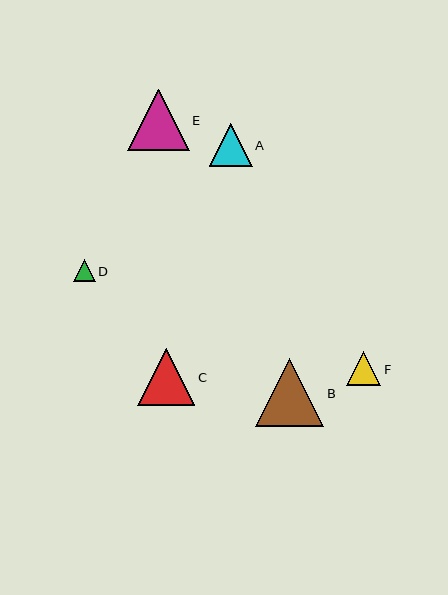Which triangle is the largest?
Triangle B is the largest with a size of approximately 68 pixels.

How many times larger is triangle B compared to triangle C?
Triangle B is approximately 1.2 times the size of triangle C.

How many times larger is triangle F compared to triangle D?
Triangle F is approximately 1.5 times the size of triangle D.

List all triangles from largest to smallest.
From largest to smallest: B, E, C, A, F, D.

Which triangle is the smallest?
Triangle D is the smallest with a size of approximately 22 pixels.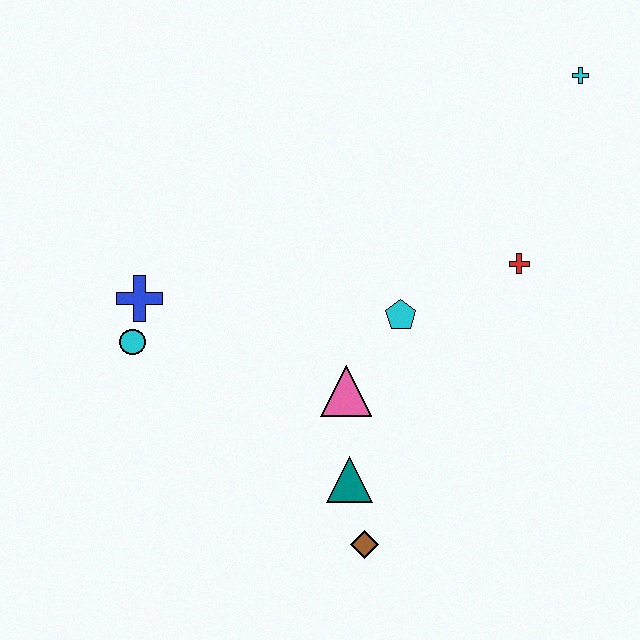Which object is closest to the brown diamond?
The teal triangle is closest to the brown diamond.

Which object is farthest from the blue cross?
The cyan cross is farthest from the blue cross.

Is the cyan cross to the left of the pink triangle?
No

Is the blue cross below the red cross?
Yes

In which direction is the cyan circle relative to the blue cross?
The cyan circle is below the blue cross.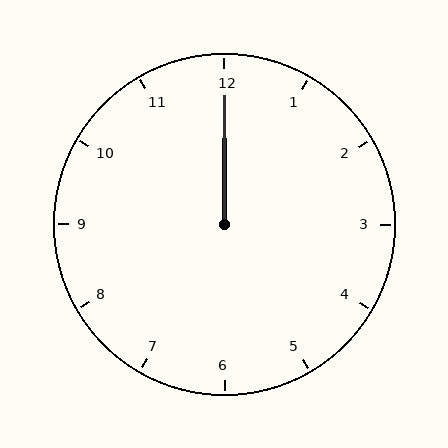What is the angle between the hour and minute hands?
Approximately 0 degrees.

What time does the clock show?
12:00.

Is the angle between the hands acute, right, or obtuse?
It is acute.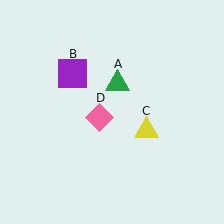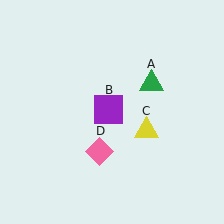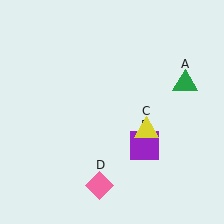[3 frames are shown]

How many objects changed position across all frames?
3 objects changed position: green triangle (object A), purple square (object B), pink diamond (object D).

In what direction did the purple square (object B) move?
The purple square (object B) moved down and to the right.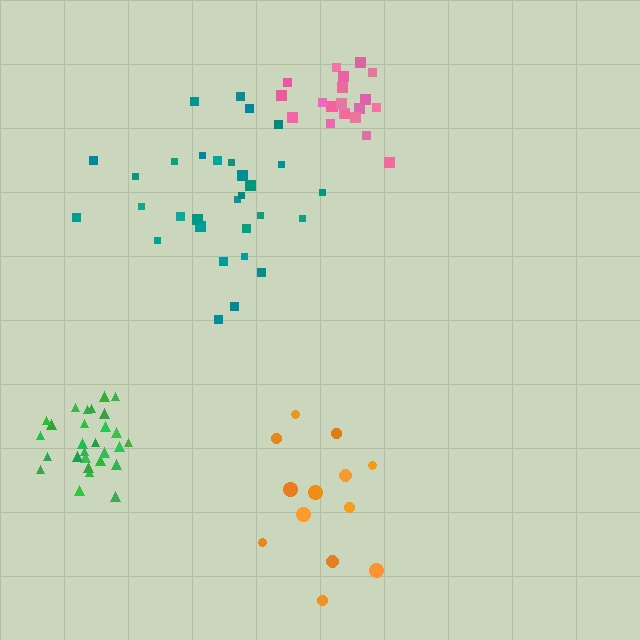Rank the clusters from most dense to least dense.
green, pink, teal, orange.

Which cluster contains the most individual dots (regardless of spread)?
Teal (30).